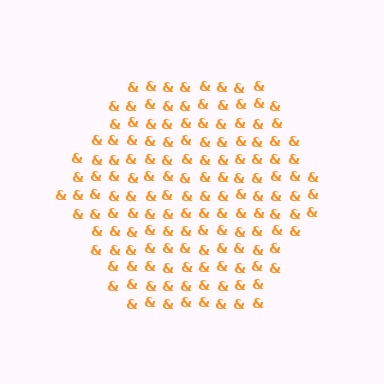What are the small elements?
The small elements are ampersands.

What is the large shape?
The large shape is a hexagon.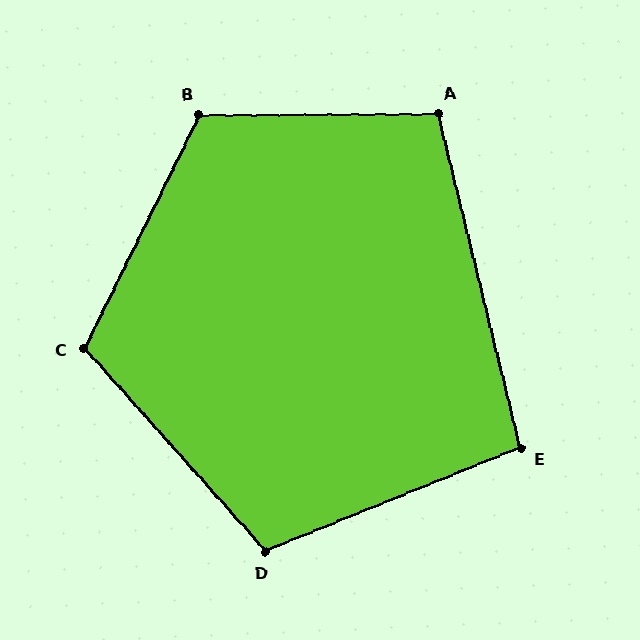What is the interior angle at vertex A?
Approximately 103 degrees (obtuse).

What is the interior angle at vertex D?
Approximately 110 degrees (obtuse).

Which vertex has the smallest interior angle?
E, at approximately 98 degrees.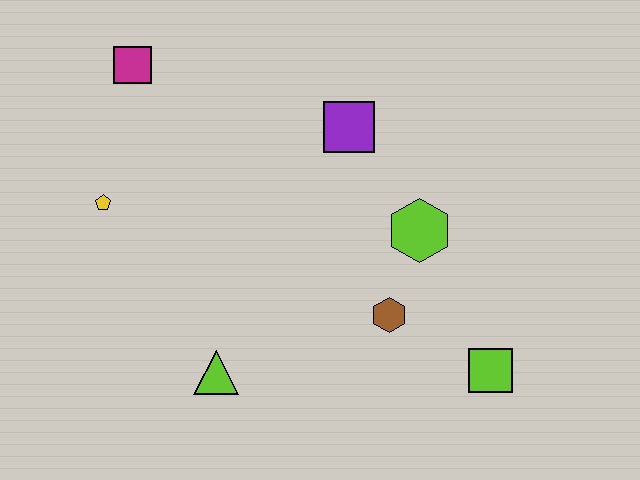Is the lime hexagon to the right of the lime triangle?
Yes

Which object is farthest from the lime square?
The magenta square is farthest from the lime square.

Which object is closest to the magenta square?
The yellow pentagon is closest to the magenta square.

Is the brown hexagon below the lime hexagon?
Yes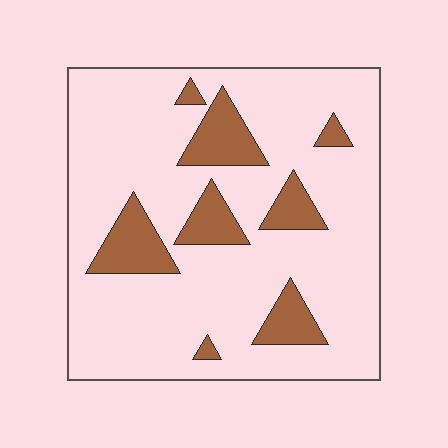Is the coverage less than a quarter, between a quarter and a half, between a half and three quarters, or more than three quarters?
Less than a quarter.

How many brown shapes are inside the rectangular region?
8.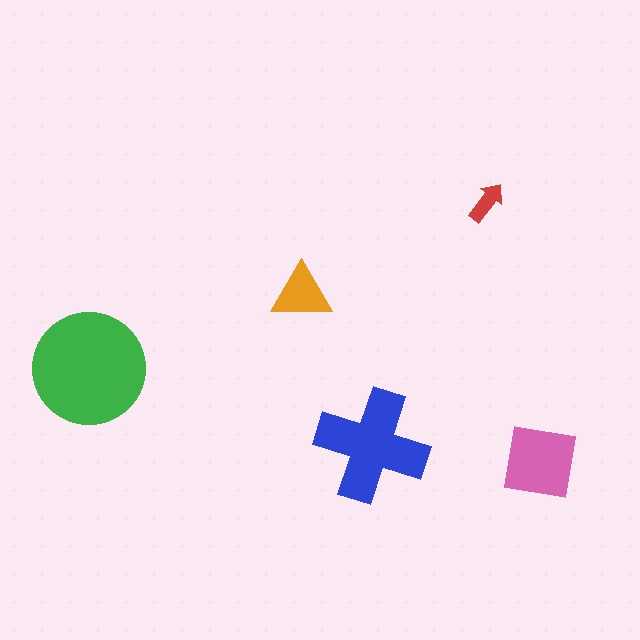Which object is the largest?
The green circle.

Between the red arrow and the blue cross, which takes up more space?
The blue cross.